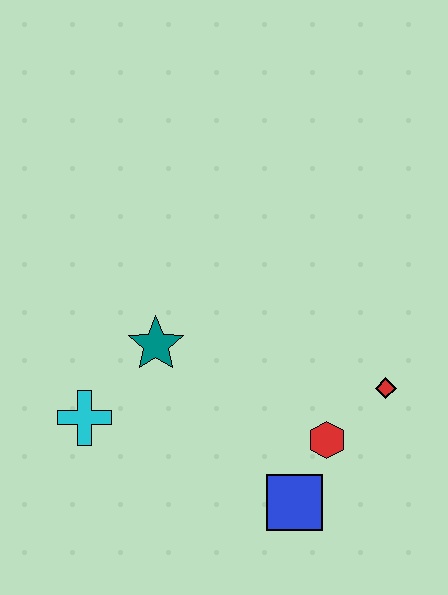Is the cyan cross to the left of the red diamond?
Yes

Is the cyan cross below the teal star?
Yes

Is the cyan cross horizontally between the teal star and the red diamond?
No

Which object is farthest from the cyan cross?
The red diamond is farthest from the cyan cross.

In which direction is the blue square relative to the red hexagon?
The blue square is below the red hexagon.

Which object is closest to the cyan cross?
The teal star is closest to the cyan cross.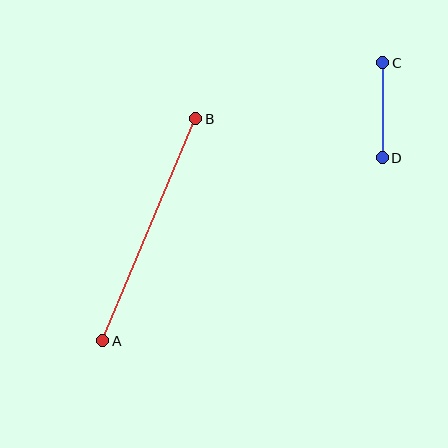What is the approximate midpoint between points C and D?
The midpoint is at approximately (382, 110) pixels.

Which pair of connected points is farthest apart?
Points A and B are farthest apart.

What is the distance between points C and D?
The distance is approximately 95 pixels.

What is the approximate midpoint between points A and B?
The midpoint is at approximately (149, 230) pixels.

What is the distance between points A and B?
The distance is approximately 241 pixels.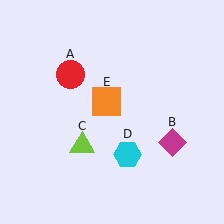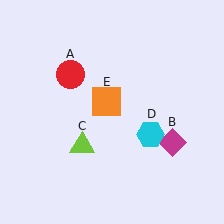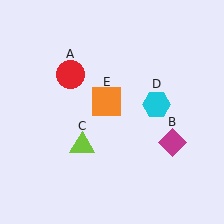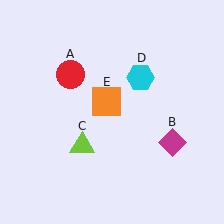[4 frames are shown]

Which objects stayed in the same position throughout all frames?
Red circle (object A) and magenta diamond (object B) and lime triangle (object C) and orange square (object E) remained stationary.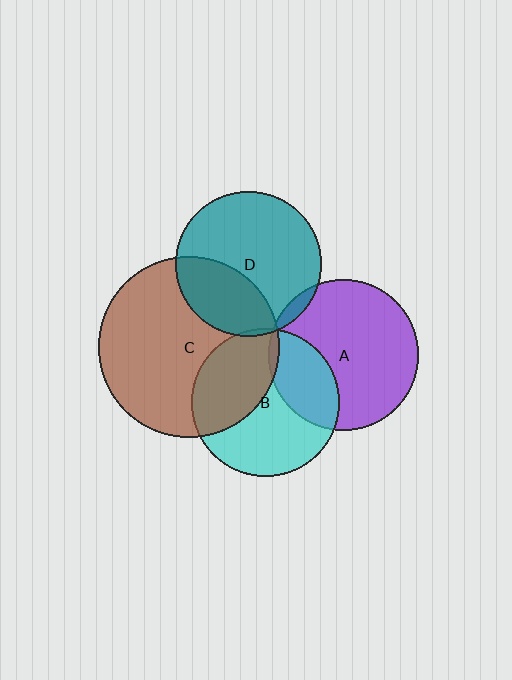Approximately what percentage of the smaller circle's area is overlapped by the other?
Approximately 5%.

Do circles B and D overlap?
Yes.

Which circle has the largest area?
Circle C (brown).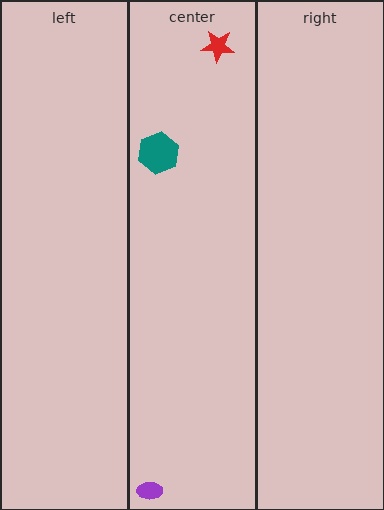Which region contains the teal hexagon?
The center region.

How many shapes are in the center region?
3.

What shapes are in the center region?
The purple ellipse, the red star, the teal hexagon.